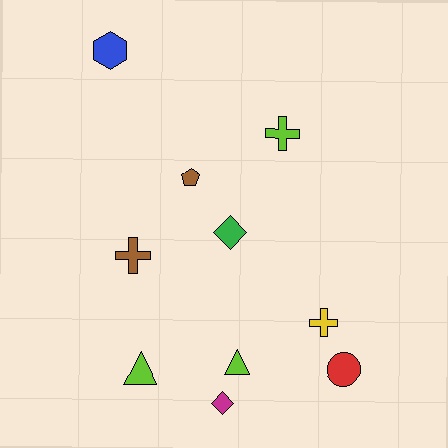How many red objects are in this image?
There is 1 red object.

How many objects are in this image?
There are 10 objects.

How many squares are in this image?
There are no squares.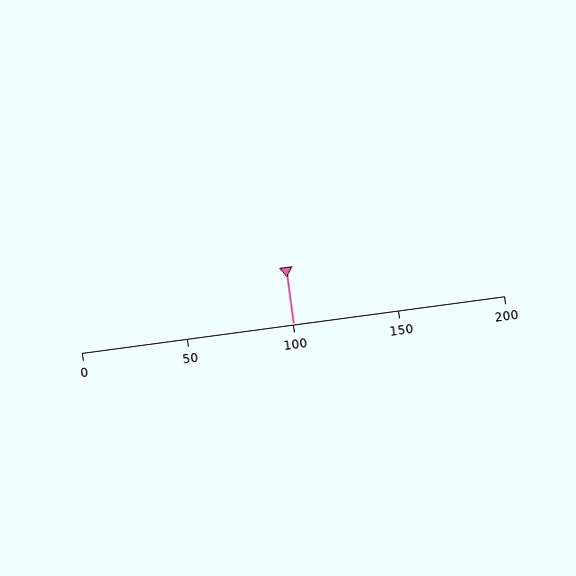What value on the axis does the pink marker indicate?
The marker indicates approximately 100.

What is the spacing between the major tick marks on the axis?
The major ticks are spaced 50 apart.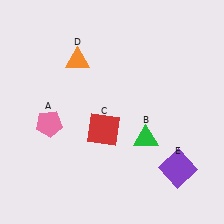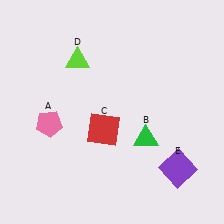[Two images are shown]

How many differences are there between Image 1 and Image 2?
There is 1 difference between the two images.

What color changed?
The triangle (D) changed from orange in Image 1 to lime in Image 2.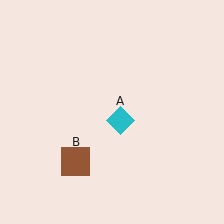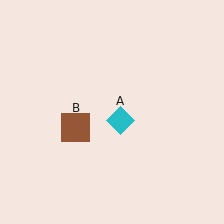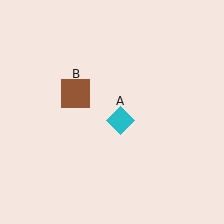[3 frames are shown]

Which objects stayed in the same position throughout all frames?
Cyan diamond (object A) remained stationary.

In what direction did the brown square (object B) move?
The brown square (object B) moved up.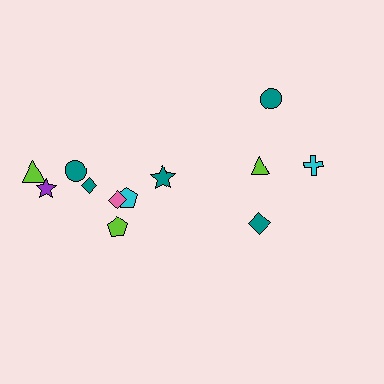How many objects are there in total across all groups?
There are 12 objects.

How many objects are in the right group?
There are 4 objects.